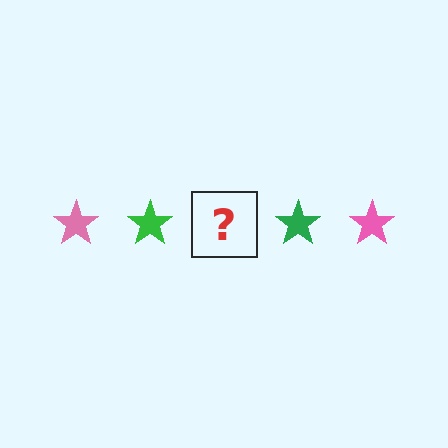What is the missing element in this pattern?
The missing element is a pink star.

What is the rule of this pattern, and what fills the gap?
The rule is that the pattern cycles through pink, green stars. The gap should be filled with a pink star.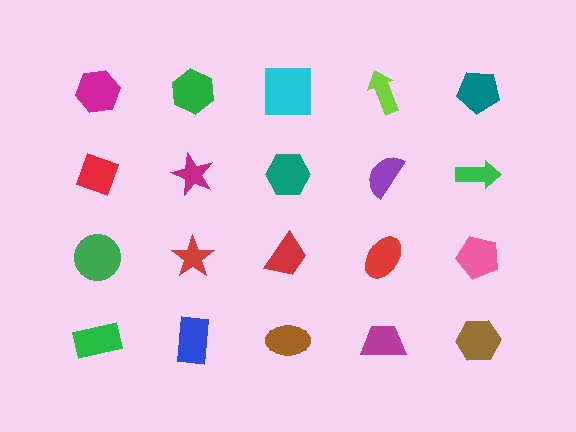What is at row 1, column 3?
A cyan square.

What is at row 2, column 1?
A red diamond.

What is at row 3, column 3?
A red trapezoid.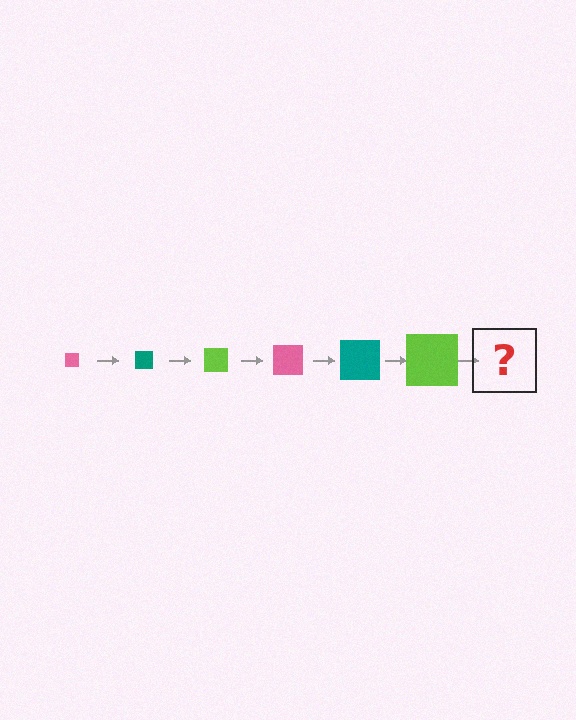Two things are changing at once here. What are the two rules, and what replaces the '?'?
The two rules are that the square grows larger each step and the color cycles through pink, teal, and lime. The '?' should be a pink square, larger than the previous one.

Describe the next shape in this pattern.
It should be a pink square, larger than the previous one.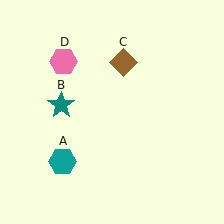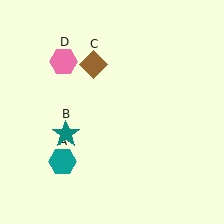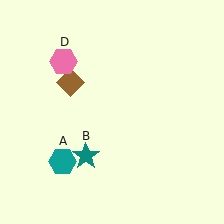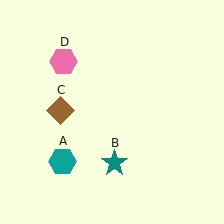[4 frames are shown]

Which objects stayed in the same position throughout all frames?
Teal hexagon (object A) and pink hexagon (object D) remained stationary.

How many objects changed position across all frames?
2 objects changed position: teal star (object B), brown diamond (object C).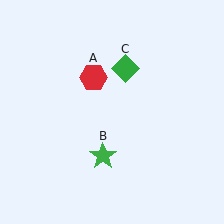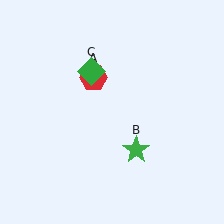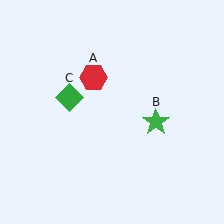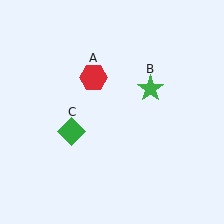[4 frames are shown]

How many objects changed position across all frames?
2 objects changed position: green star (object B), green diamond (object C).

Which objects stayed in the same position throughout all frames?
Red hexagon (object A) remained stationary.